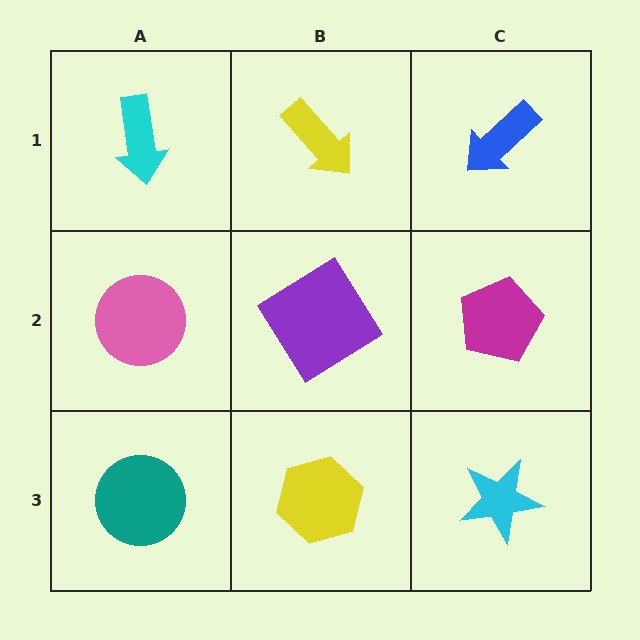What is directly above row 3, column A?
A pink circle.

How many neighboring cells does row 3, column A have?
2.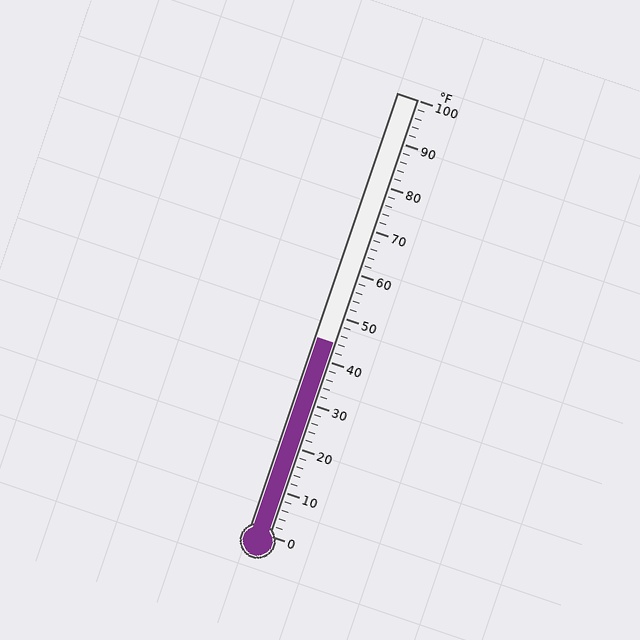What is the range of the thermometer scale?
The thermometer scale ranges from 0°F to 100°F.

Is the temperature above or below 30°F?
The temperature is above 30°F.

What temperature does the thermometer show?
The thermometer shows approximately 44°F.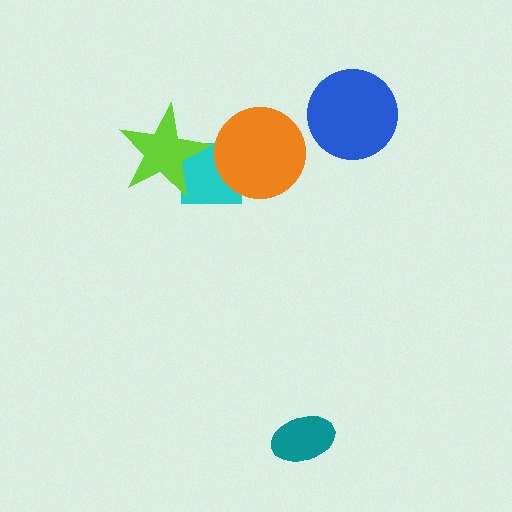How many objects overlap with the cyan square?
2 objects overlap with the cyan square.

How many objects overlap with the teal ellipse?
0 objects overlap with the teal ellipse.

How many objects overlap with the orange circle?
1 object overlaps with the orange circle.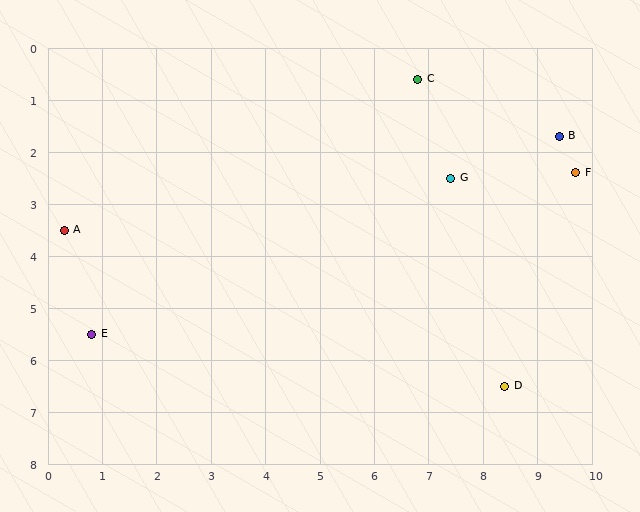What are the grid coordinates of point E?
Point E is at approximately (0.8, 5.5).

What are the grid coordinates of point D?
Point D is at approximately (8.4, 6.5).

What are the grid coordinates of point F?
Point F is at approximately (9.7, 2.4).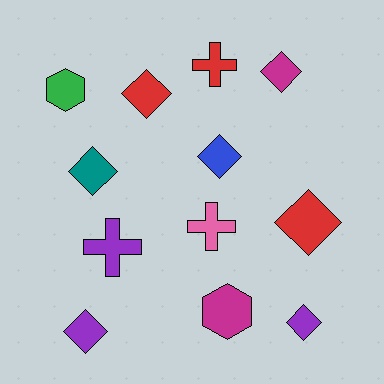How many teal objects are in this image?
There is 1 teal object.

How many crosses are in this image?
There are 3 crosses.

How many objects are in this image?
There are 12 objects.